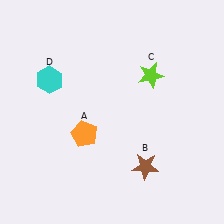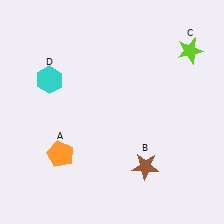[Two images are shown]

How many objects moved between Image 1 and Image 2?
2 objects moved between the two images.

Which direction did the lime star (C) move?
The lime star (C) moved right.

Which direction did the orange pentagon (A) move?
The orange pentagon (A) moved left.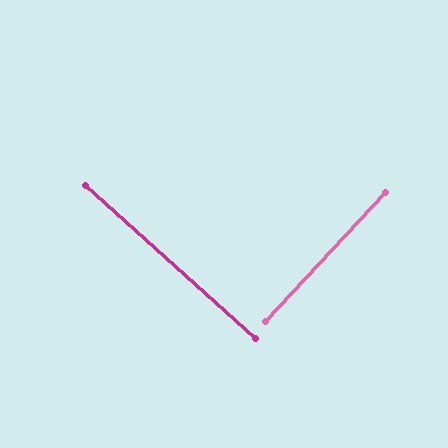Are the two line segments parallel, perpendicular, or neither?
Perpendicular — they meet at approximately 89°.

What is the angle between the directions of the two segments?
Approximately 89 degrees.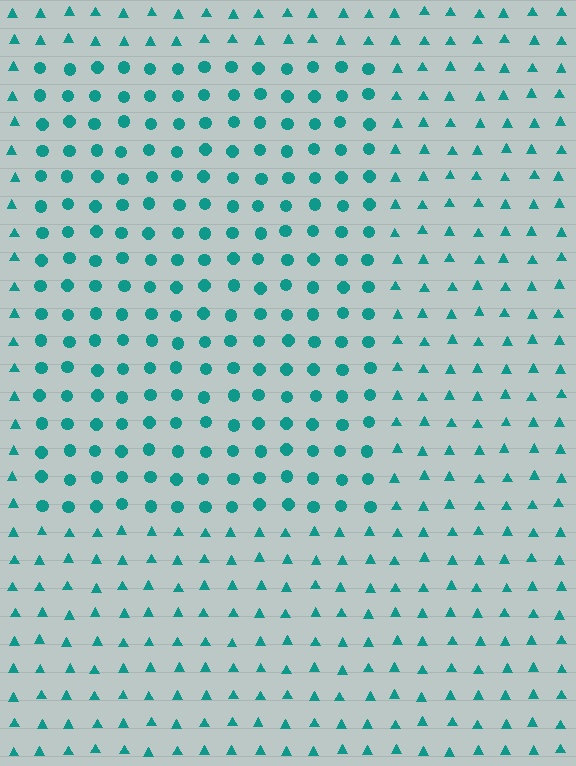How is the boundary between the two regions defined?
The boundary is defined by a change in element shape: circles inside vs. triangles outside. All elements share the same color and spacing.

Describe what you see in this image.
The image is filled with small teal elements arranged in a uniform grid. A rectangle-shaped region contains circles, while the surrounding area contains triangles. The boundary is defined purely by the change in element shape.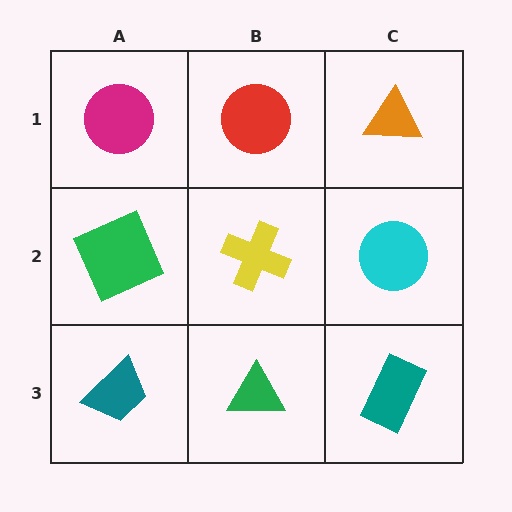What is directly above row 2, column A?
A magenta circle.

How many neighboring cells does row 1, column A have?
2.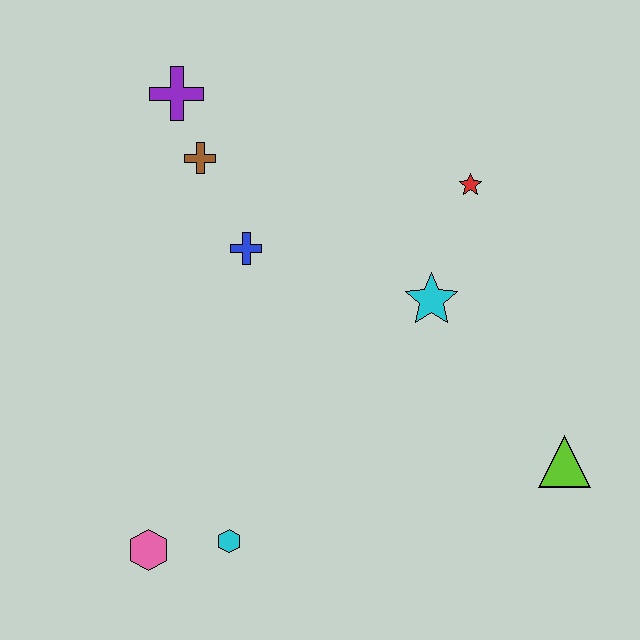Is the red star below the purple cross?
Yes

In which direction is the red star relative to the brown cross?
The red star is to the right of the brown cross.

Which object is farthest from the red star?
The pink hexagon is farthest from the red star.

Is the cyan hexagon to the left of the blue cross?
Yes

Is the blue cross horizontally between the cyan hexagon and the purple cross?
No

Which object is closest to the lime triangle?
The cyan star is closest to the lime triangle.